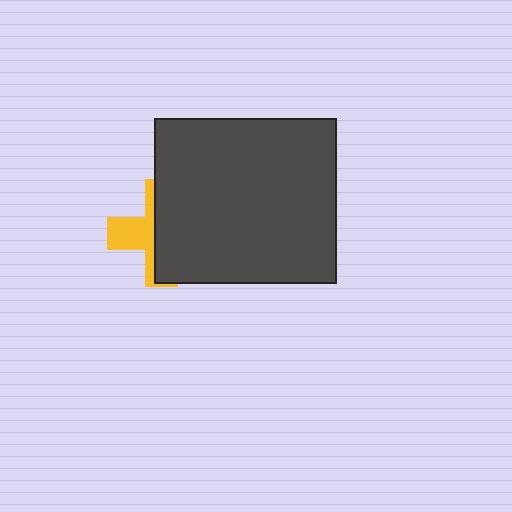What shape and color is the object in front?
The object in front is a dark gray rectangle.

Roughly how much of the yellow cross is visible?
A small part of it is visible (roughly 37%).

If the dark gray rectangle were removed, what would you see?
You would see the complete yellow cross.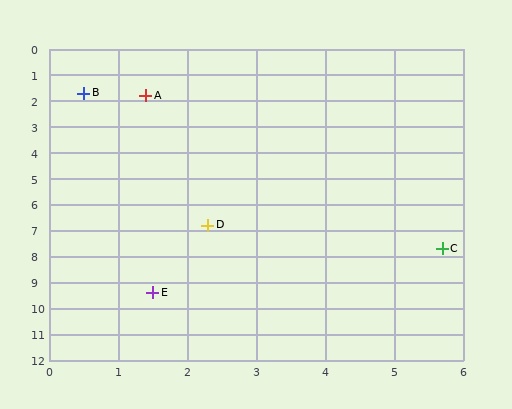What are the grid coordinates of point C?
Point C is at approximately (5.7, 7.7).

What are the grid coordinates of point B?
Point B is at approximately (0.5, 1.7).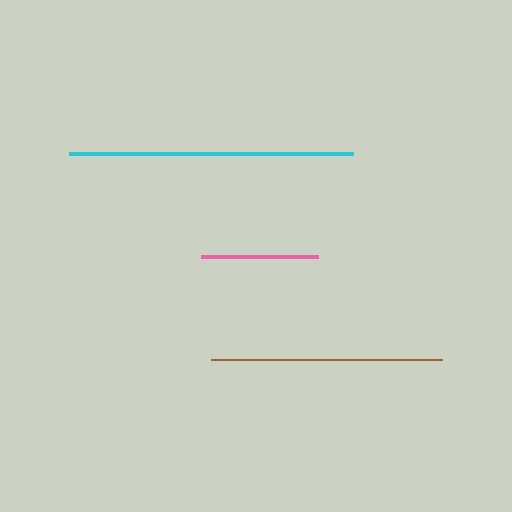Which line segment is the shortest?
The pink line is the shortest at approximately 117 pixels.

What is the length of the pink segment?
The pink segment is approximately 117 pixels long.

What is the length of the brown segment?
The brown segment is approximately 231 pixels long.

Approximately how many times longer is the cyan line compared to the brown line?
The cyan line is approximately 1.2 times the length of the brown line.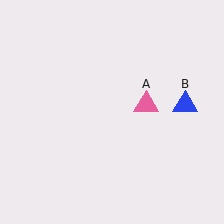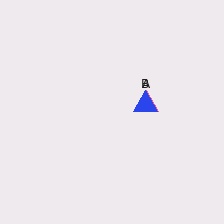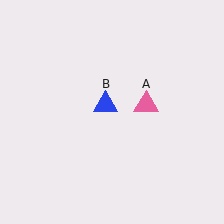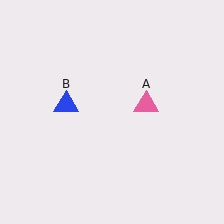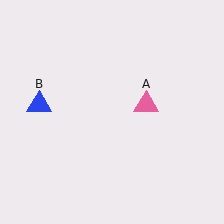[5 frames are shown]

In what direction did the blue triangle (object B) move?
The blue triangle (object B) moved left.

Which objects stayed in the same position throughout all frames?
Pink triangle (object A) remained stationary.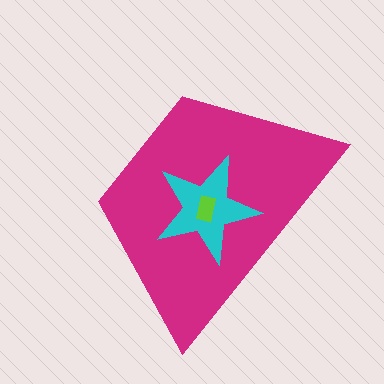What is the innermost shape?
The lime rectangle.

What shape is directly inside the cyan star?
The lime rectangle.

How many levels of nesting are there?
3.